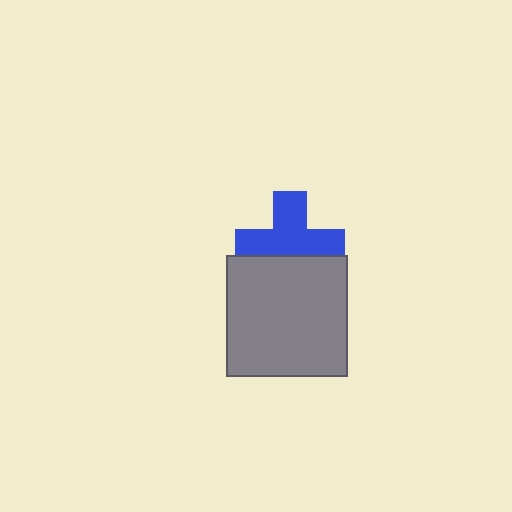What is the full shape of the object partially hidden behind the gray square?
The partially hidden object is a blue cross.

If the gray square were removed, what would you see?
You would see the complete blue cross.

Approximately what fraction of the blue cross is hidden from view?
Roughly 34% of the blue cross is hidden behind the gray square.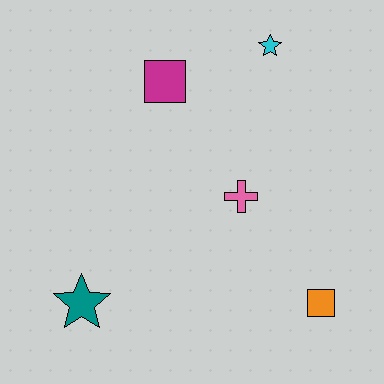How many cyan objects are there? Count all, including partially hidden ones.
There is 1 cyan object.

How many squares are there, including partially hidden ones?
There are 2 squares.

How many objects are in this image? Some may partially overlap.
There are 5 objects.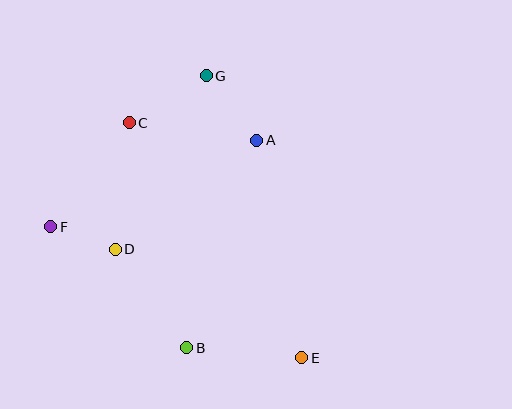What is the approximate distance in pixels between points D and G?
The distance between D and G is approximately 196 pixels.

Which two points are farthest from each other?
Points E and G are farthest from each other.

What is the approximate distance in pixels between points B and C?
The distance between B and C is approximately 232 pixels.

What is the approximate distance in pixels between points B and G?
The distance between B and G is approximately 273 pixels.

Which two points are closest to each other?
Points D and F are closest to each other.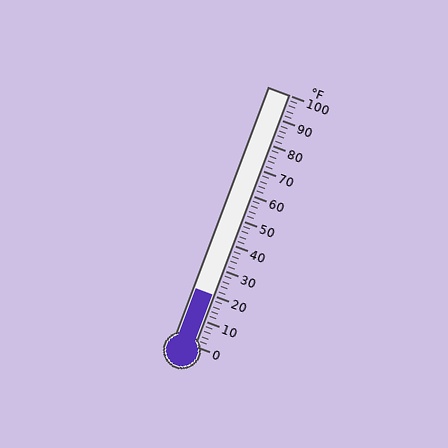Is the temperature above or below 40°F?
The temperature is below 40°F.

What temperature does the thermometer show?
The thermometer shows approximately 20°F.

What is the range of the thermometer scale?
The thermometer scale ranges from 0°F to 100°F.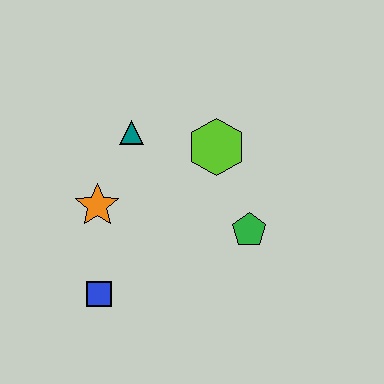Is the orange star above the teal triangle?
No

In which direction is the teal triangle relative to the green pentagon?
The teal triangle is to the left of the green pentagon.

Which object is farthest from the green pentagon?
The blue square is farthest from the green pentagon.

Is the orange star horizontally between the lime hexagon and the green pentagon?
No